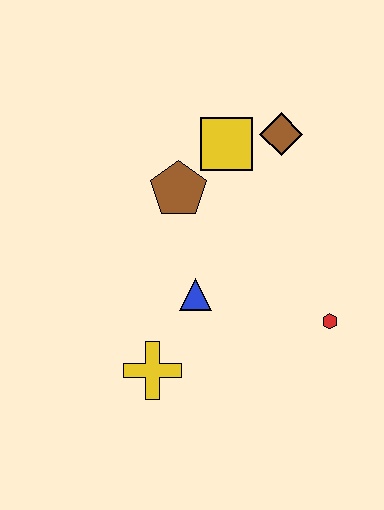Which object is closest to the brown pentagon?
The yellow square is closest to the brown pentagon.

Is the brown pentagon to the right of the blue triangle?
No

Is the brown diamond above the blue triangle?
Yes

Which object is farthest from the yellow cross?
The brown diamond is farthest from the yellow cross.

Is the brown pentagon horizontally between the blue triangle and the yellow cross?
Yes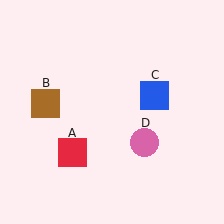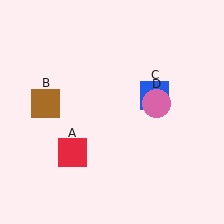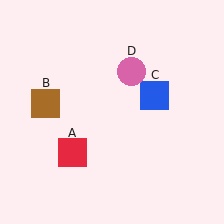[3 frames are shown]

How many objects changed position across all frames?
1 object changed position: pink circle (object D).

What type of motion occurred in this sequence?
The pink circle (object D) rotated counterclockwise around the center of the scene.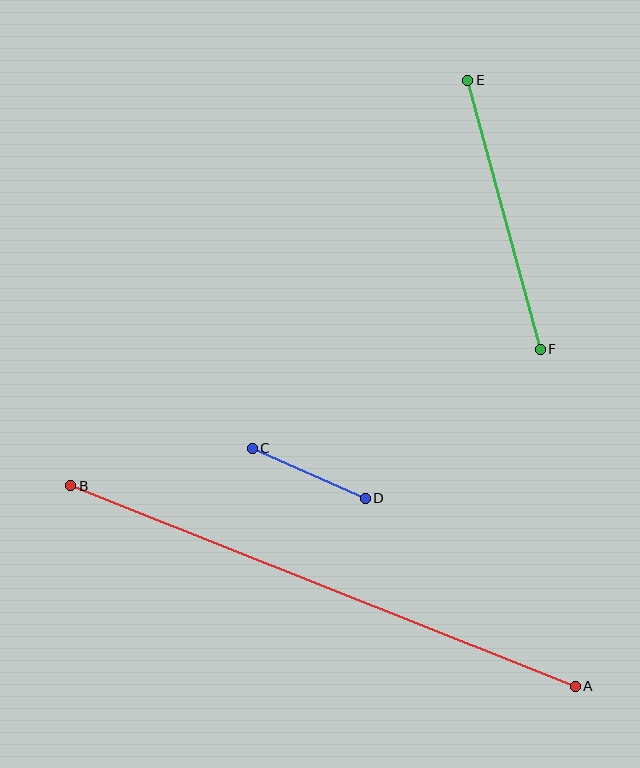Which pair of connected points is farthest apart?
Points A and B are farthest apart.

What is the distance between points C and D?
The distance is approximately 123 pixels.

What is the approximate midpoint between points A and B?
The midpoint is at approximately (323, 586) pixels.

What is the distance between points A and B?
The distance is approximately 543 pixels.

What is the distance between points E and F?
The distance is approximately 279 pixels.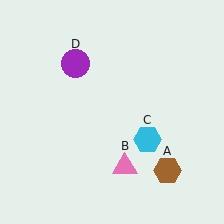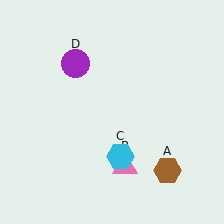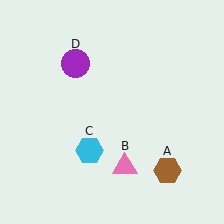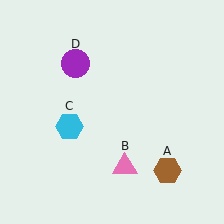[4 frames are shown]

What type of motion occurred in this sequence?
The cyan hexagon (object C) rotated clockwise around the center of the scene.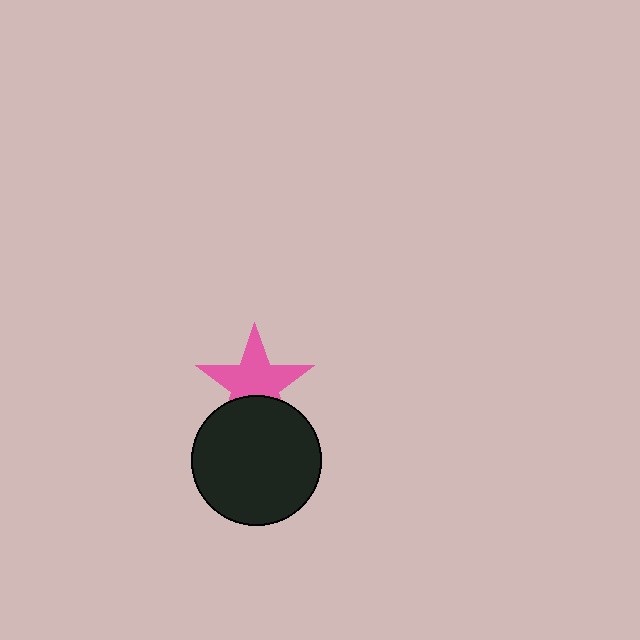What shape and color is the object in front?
The object in front is a black circle.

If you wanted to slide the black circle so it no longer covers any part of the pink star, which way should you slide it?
Slide it down — that is the most direct way to separate the two shapes.